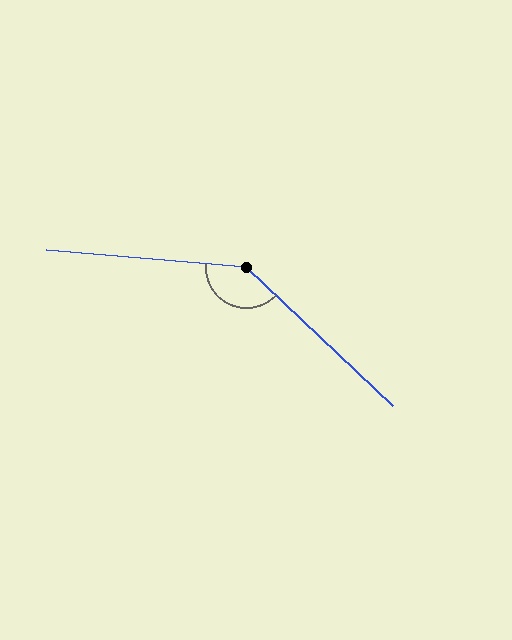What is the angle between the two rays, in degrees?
Approximately 142 degrees.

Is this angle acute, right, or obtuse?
It is obtuse.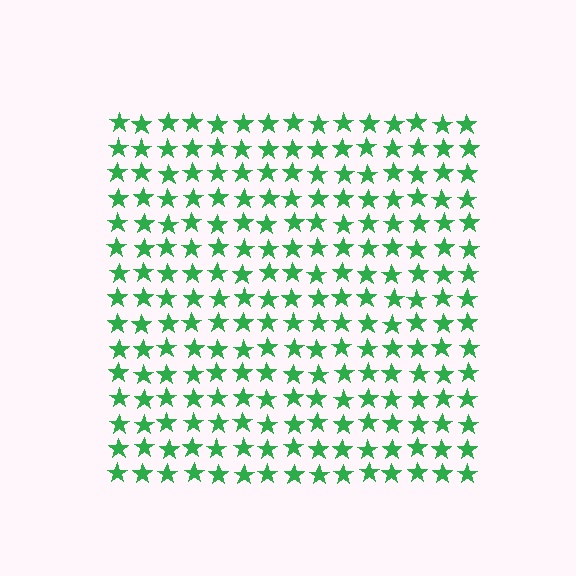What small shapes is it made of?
It is made of small stars.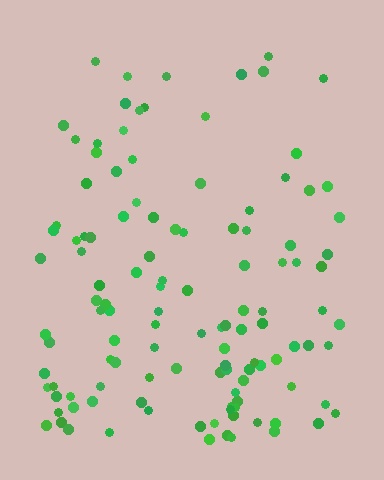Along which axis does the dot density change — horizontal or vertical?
Vertical.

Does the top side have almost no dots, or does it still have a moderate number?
Still a moderate number, just noticeably fewer than the bottom.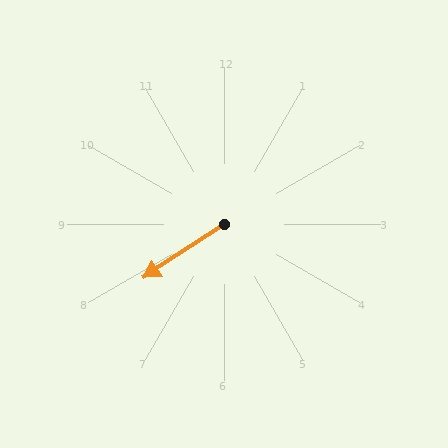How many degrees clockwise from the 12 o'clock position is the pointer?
Approximately 236 degrees.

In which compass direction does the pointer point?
Southwest.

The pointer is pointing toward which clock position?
Roughly 8 o'clock.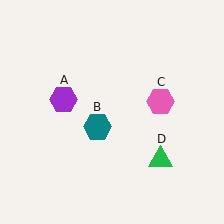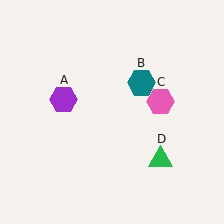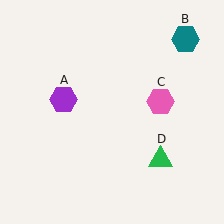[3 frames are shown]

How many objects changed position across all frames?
1 object changed position: teal hexagon (object B).